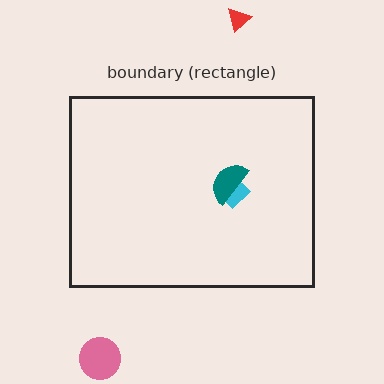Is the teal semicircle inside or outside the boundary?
Inside.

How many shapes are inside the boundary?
2 inside, 2 outside.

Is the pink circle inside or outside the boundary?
Outside.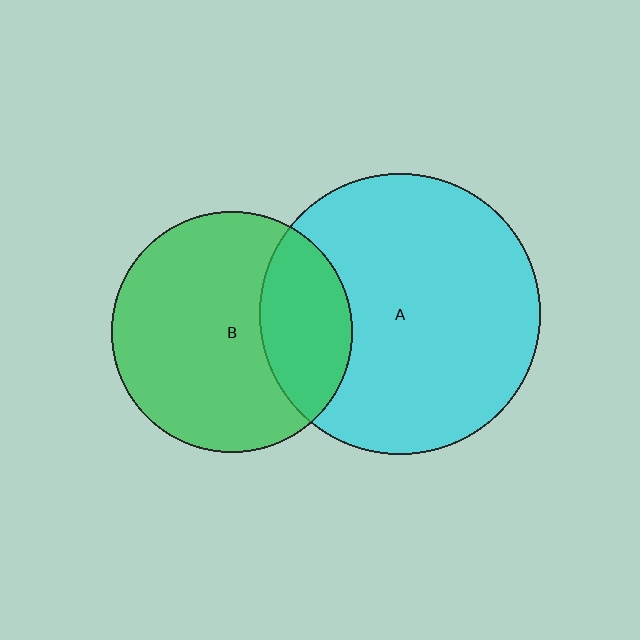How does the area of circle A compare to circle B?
Approximately 1.4 times.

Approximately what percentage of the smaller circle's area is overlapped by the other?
Approximately 30%.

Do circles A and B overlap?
Yes.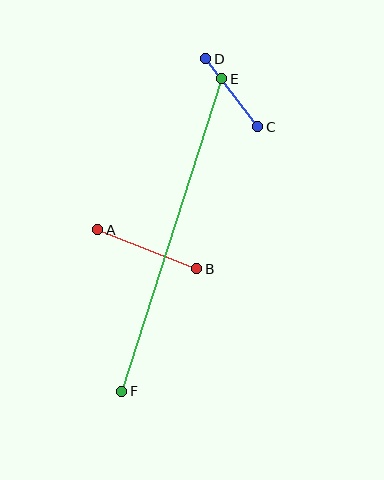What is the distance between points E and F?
The distance is approximately 328 pixels.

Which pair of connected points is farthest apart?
Points E and F are farthest apart.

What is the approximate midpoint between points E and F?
The midpoint is at approximately (172, 235) pixels.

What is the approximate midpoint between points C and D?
The midpoint is at approximately (232, 93) pixels.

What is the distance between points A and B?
The distance is approximately 106 pixels.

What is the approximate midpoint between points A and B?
The midpoint is at approximately (147, 249) pixels.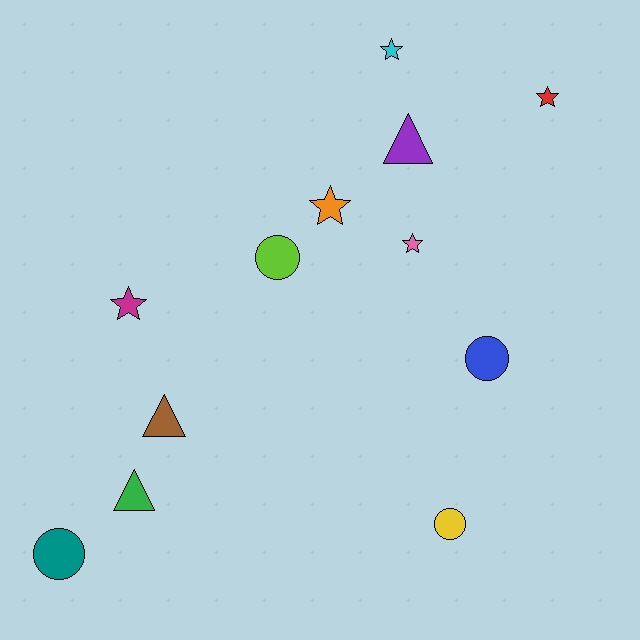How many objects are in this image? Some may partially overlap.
There are 12 objects.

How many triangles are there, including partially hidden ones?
There are 3 triangles.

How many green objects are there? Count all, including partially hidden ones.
There is 1 green object.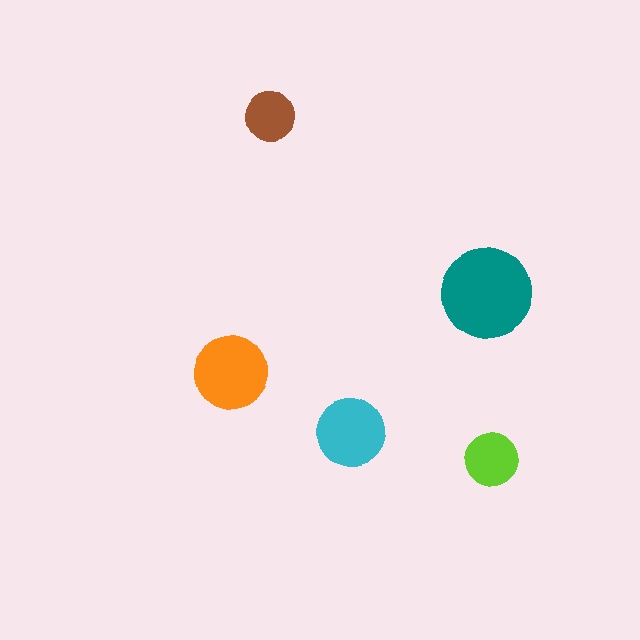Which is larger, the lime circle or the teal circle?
The teal one.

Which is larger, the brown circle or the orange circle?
The orange one.